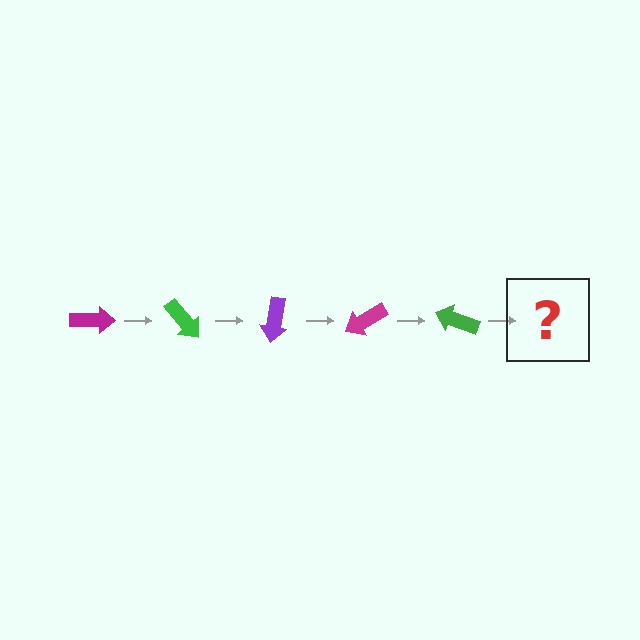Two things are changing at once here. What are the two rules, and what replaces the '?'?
The two rules are that it rotates 50 degrees each step and the color cycles through magenta, green, and purple. The '?' should be a purple arrow, rotated 250 degrees from the start.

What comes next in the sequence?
The next element should be a purple arrow, rotated 250 degrees from the start.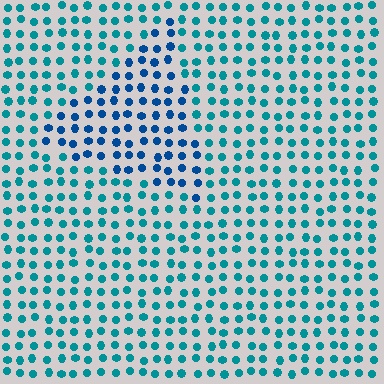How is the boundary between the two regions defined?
The boundary is defined purely by a slight shift in hue (about 29 degrees). Spacing, size, and orientation are identical on both sides.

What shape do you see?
I see a triangle.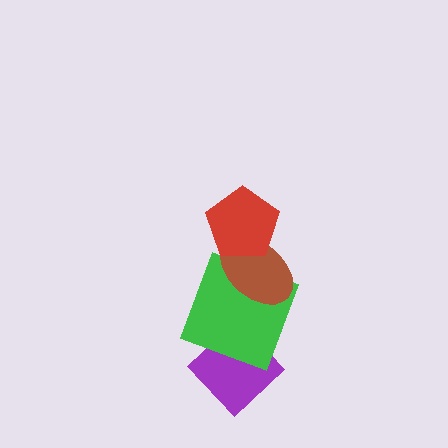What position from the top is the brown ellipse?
The brown ellipse is 2nd from the top.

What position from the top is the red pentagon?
The red pentagon is 1st from the top.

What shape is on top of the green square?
The brown ellipse is on top of the green square.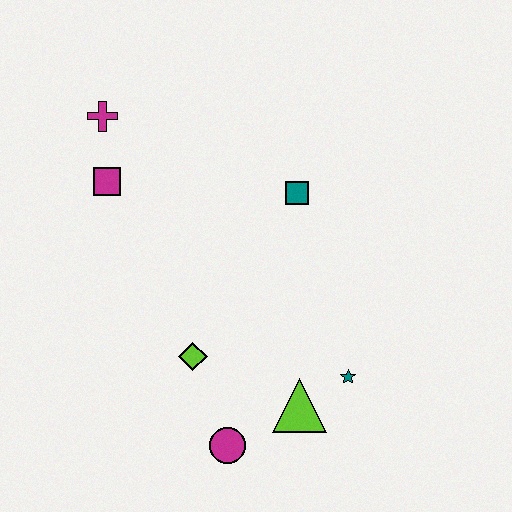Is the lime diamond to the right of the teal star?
No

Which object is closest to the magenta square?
The magenta cross is closest to the magenta square.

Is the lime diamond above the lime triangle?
Yes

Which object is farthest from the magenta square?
The teal star is farthest from the magenta square.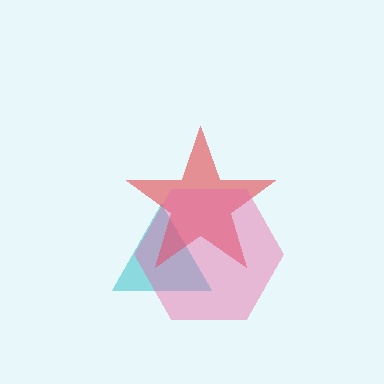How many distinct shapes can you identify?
There are 3 distinct shapes: a cyan triangle, a red star, a pink hexagon.